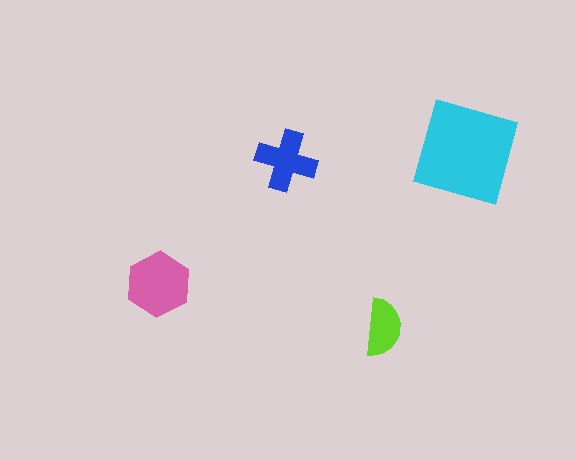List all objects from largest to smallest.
The cyan diamond, the pink hexagon, the blue cross, the lime semicircle.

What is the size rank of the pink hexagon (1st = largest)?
2nd.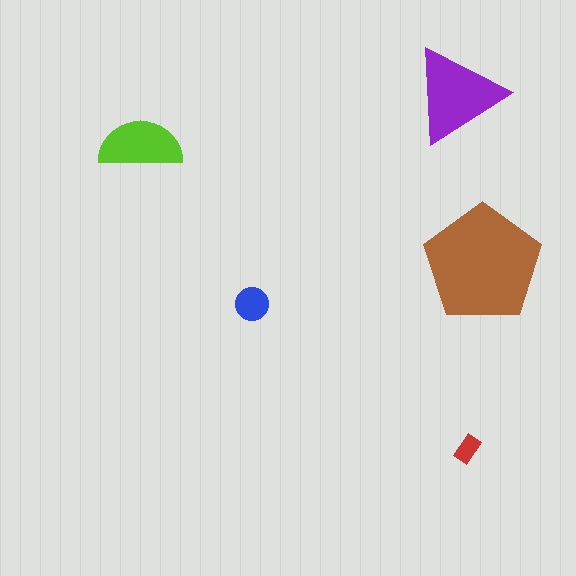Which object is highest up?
The purple triangle is topmost.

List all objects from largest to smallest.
The brown pentagon, the purple triangle, the lime semicircle, the blue circle, the red rectangle.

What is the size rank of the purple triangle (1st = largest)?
2nd.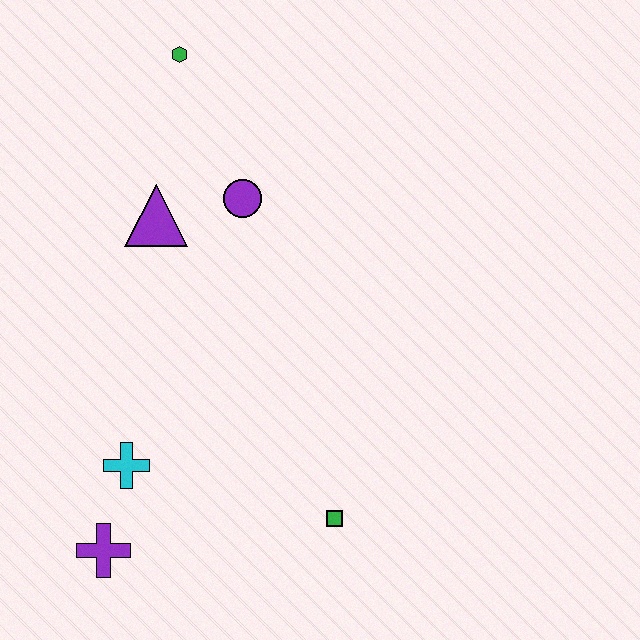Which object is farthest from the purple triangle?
The green square is farthest from the purple triangle.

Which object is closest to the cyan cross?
The purple cross is closest to the cyan cross.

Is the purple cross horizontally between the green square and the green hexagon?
No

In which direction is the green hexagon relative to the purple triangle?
The green hexagon is above the purple triangle.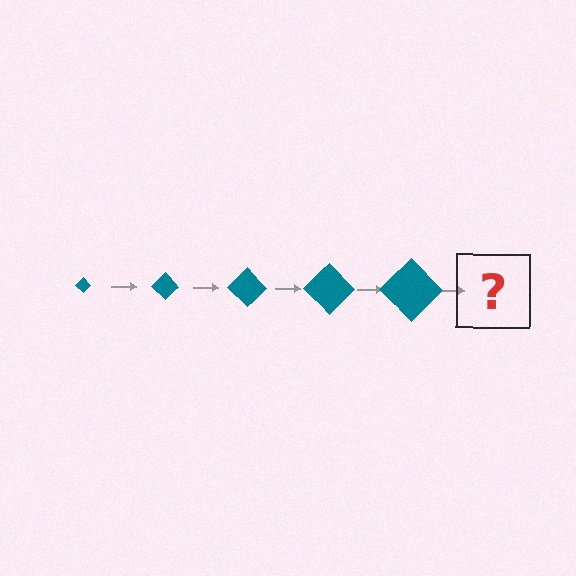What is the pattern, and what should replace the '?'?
The pattern is that the diamond gets progressively larger each step. The '?' should be a teal diamond, larger than the previous one.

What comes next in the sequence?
The next element should be a teal diamond, larger than the previous one.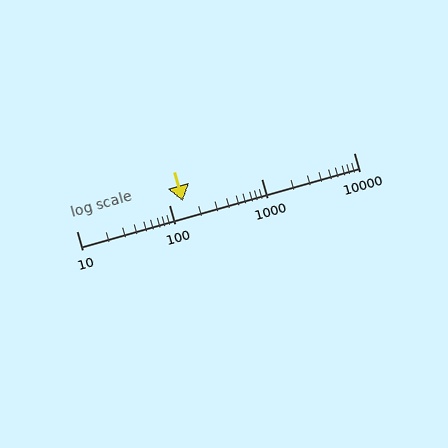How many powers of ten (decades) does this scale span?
The scale spans 3 decades, from 10 to 10000.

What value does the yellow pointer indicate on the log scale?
The pointer indicates approximately 140.